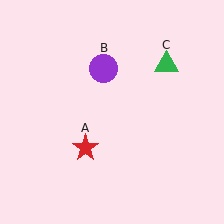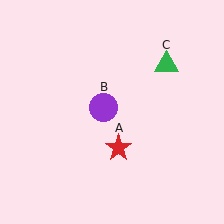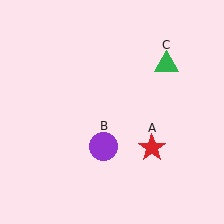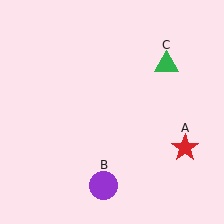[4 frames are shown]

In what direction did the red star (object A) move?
The red star (object A) moved right.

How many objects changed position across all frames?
2 objects changed position: red star (object A), purple circle (object B).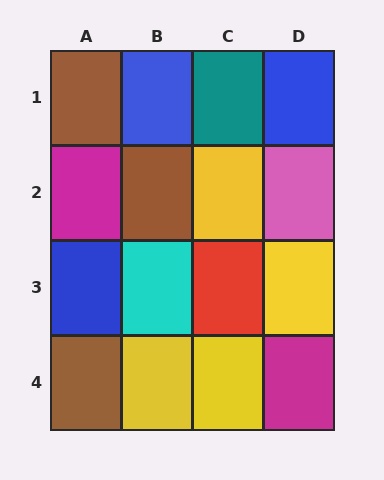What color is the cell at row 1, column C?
Teal.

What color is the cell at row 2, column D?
Pink.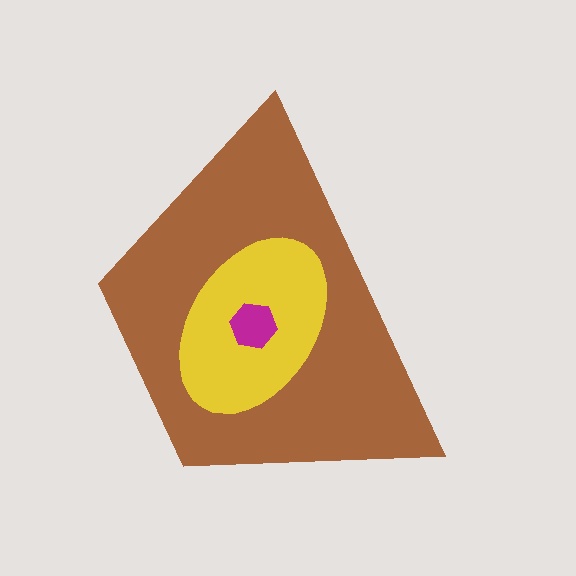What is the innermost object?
The magenta hexagon.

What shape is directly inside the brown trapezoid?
The yellow ellipse.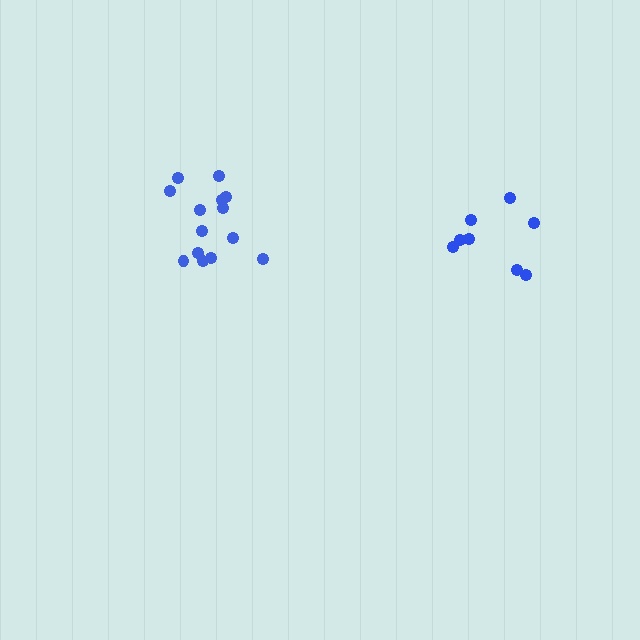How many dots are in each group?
Group 1: 8 dots, Group 2: 14 dots (22 total).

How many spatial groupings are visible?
There are 2 spatial groupings.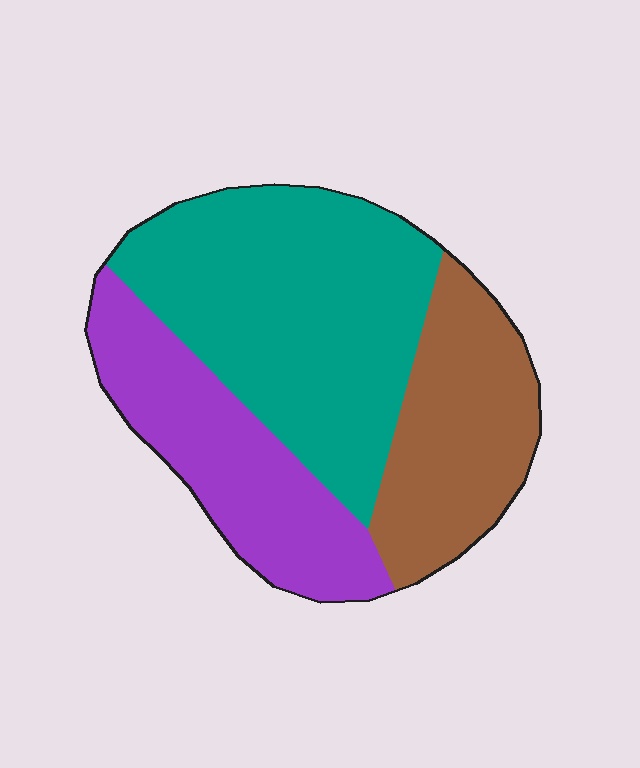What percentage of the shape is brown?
Brown covers around 25% of the shape.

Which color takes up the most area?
Teal, at roughly 45%.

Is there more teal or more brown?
Teal.